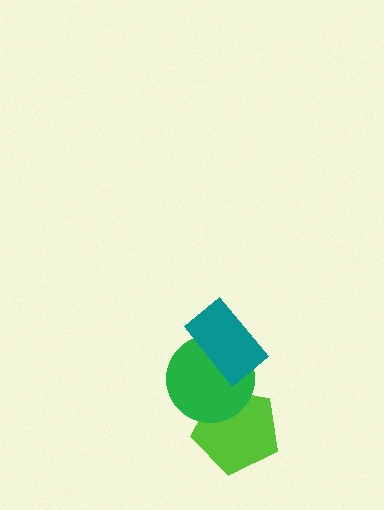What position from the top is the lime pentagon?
The lime pentagon is 3rd from the top.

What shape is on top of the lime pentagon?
The green circle is on top of the lime pentagon.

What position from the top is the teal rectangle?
The teal rectangle is 1st from the top.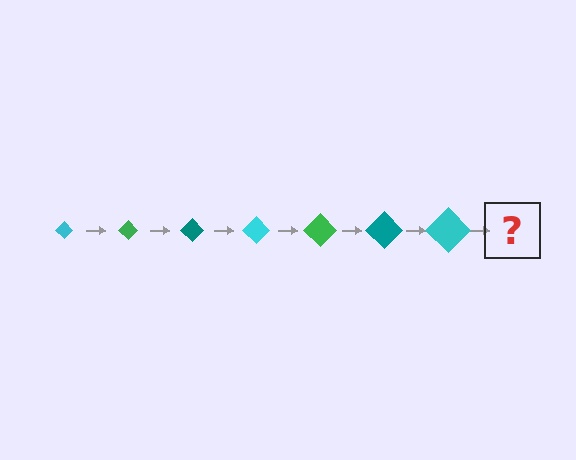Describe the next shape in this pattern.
It should be a green diamond, larger than the previous one.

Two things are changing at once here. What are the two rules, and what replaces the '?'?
The two rules are that the diamond grows larger each step and the color cycles through cyan, green, and teal. The '?' should be a green diamond, larger than the previous one.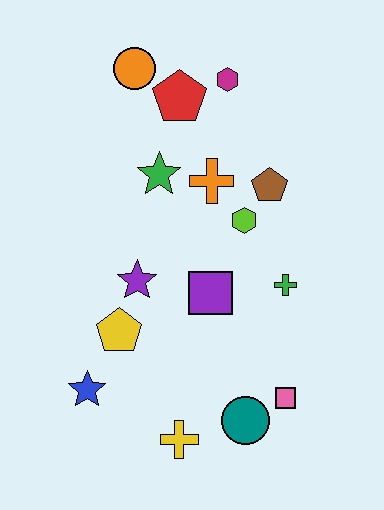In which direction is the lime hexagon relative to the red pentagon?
The lime hexagon is below the red pentagon.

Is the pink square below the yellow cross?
No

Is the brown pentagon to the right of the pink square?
No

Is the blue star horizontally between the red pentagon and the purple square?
No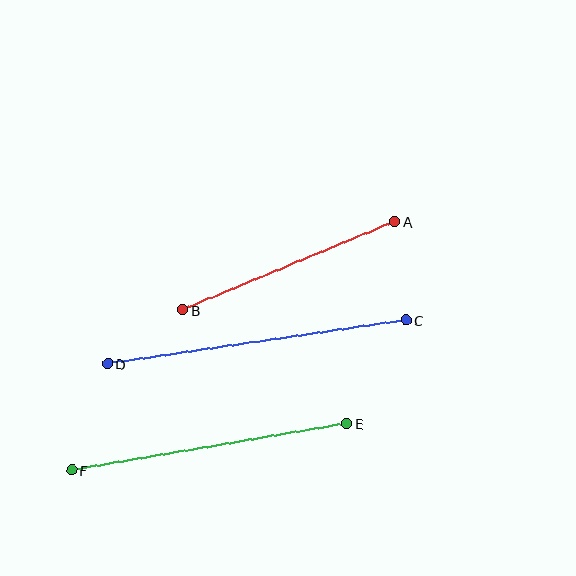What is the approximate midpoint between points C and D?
The midpoint is at approximately (257, 342) pixels.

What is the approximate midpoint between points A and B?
The midpoint is at approximately (289, 266) pixels.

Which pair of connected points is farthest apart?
Points C and D are farthest apart.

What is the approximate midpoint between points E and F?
The midpoint is at approximately (209, 447) pixels.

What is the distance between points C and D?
The distance is approximately 301 pixels.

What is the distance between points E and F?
The distance is approximately 279 pixels.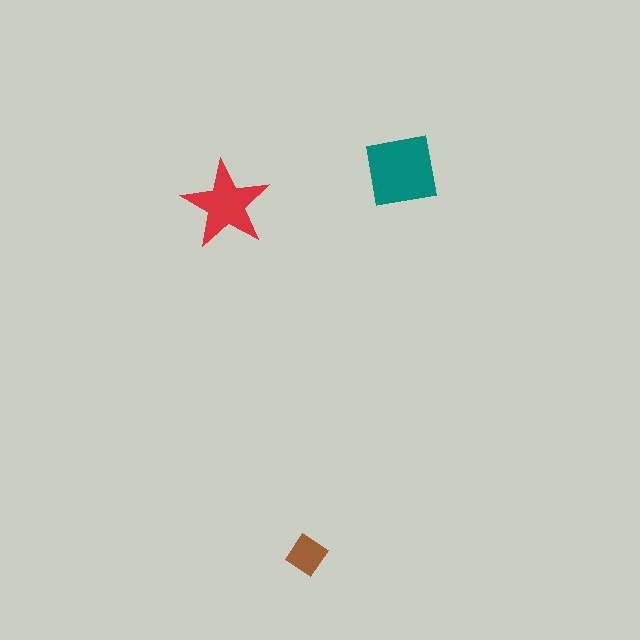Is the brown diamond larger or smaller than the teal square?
Smaller.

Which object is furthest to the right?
The teal square is rightmost.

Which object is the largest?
The teal square.